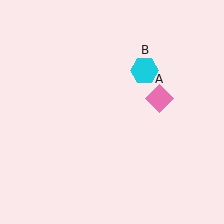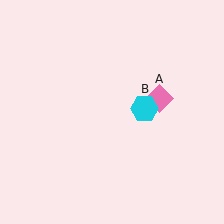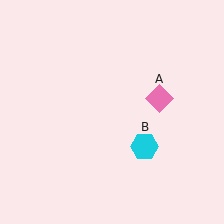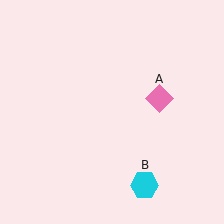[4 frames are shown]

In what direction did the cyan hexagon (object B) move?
The cyan hexagon (object B) moved down.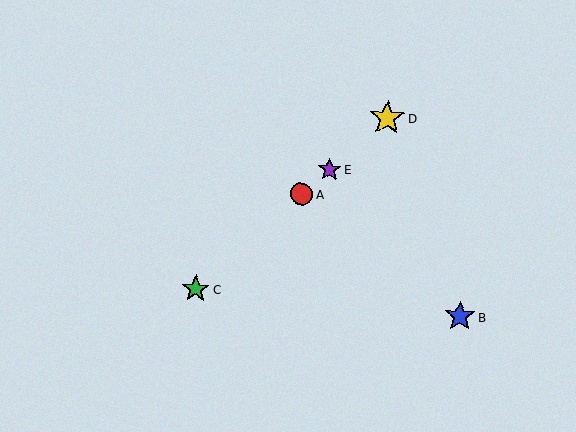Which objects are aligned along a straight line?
Objects A, C, D, E are aligned along a straight line.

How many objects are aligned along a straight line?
4 objects (A, C, D, E) are aligned along a straight line.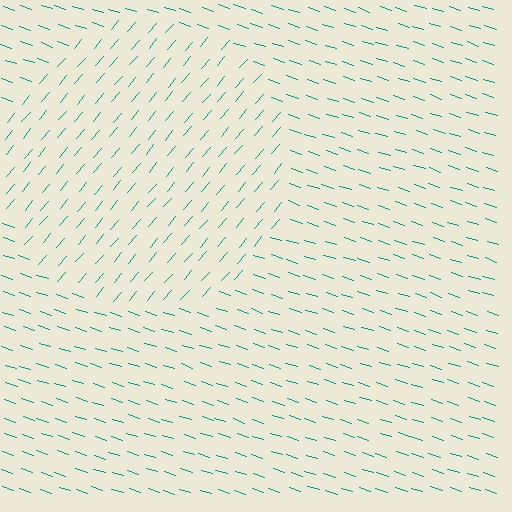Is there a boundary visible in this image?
Yes, there is a texture boundary formed by a change in line orientation.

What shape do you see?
I see a circle.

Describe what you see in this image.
The image is filled with small teal line segments. A circle region in the image has lines oriented differently from the surrounding lines, creating a visible texture boundary.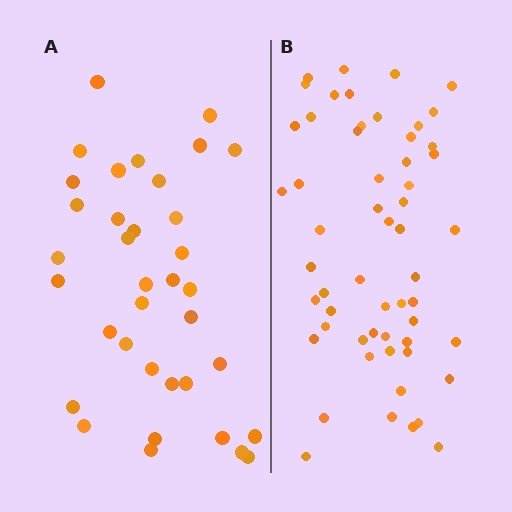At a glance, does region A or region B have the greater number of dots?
Region B (the right region) has more dots.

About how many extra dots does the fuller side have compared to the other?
Region B has approximately 20 more dots than region A.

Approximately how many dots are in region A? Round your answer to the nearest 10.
About 40 dots. (The exact count is 36, which rounds to 40.)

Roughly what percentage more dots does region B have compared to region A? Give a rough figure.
About 55% more.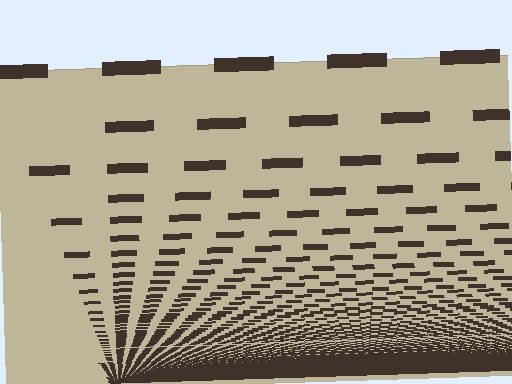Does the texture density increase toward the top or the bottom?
Density increases toward the bottom.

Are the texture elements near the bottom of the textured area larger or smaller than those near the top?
Smaller. The gradient is inverted — elements near the bottom are smaller and denser.